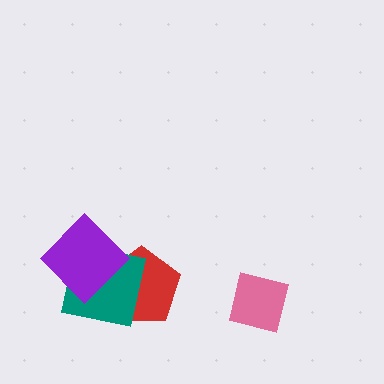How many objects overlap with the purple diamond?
2 objects overlap with the purple diamond.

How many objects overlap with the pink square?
0 objects overlap with the pink square.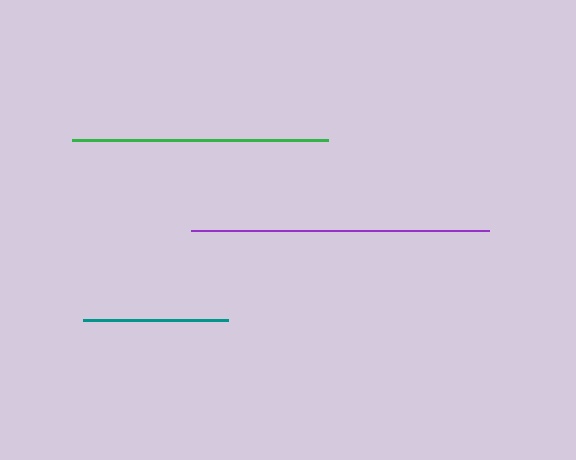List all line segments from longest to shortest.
From longest to shortest: purple, green, teal.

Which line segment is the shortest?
The teal line is the shortest at approximately 145 pixels.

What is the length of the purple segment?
The purple segment is approximately 298 pixels long.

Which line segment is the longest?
The purple line is the longest at approximately 298 pixels.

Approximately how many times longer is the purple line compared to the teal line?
The purple line is approximately 2.1 times the length of the teal line.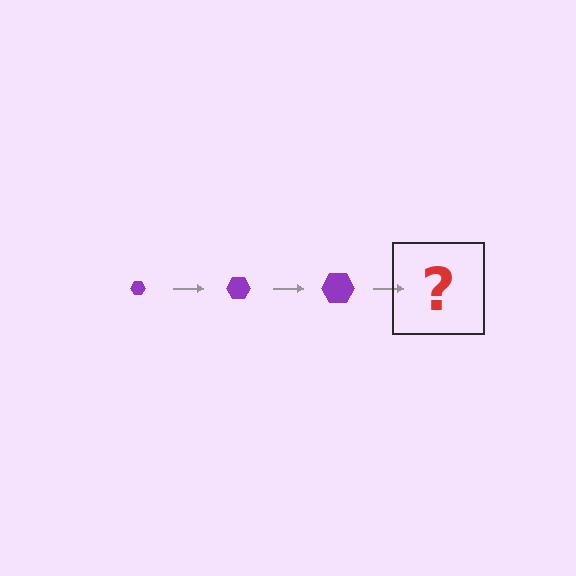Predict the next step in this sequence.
The next step is a purple hexagon, larger than the previous one.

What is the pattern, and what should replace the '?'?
The pattern is that the hexagon gets progressively larger each step. The '?' should be a purple hexagon, larger than the previous one.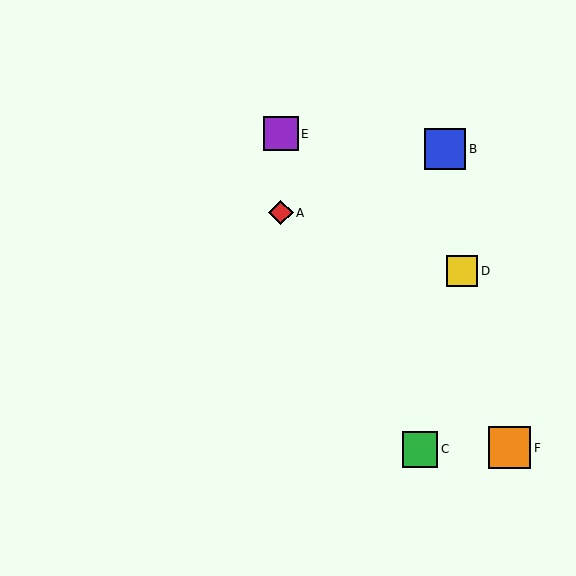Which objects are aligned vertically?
Objects A, E are aligned vertically.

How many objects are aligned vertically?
2 objects (A, E) are aligned vertically.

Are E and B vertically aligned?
No, E is at x≈281 and B is at x≈445.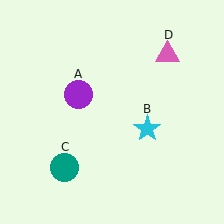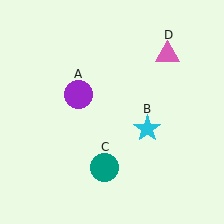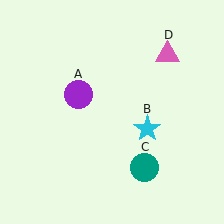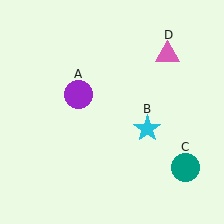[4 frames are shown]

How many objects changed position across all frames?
1 object changed position: teal circle (object C).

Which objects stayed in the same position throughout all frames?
Purple circle (object A) and cyan star (object B) and pink triangle (object D) remained stationary.